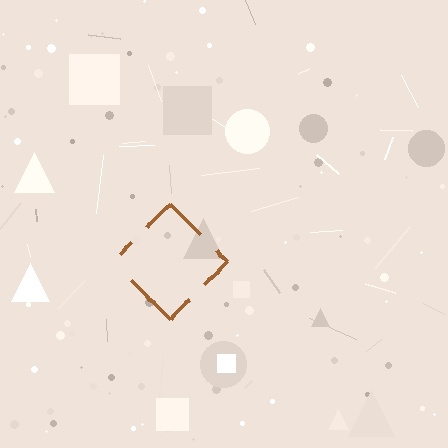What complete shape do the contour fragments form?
The contour fragments form a diamond.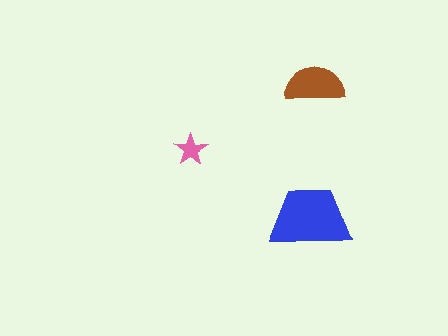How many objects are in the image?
There are 3 objects in the image.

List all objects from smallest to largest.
The pink star, the brown semicircle, the blue trapezoid.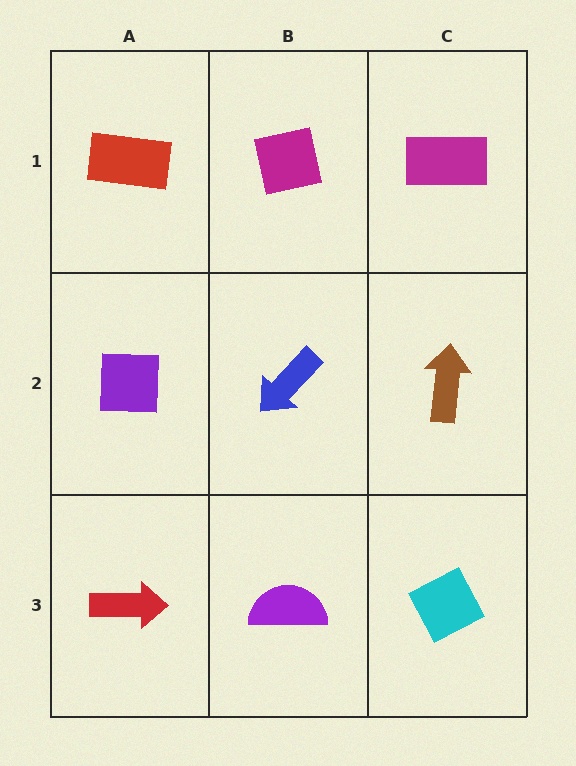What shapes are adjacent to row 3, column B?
A blue arrow (row 2, column B), a red arrow (row 3, column A), a cyan diamond (row 3, column C).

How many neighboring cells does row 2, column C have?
3.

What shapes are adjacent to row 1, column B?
A blue arrow (row 2, column B), a red rectangle (row 1, column A), a magenta rectangle (row 1, column C).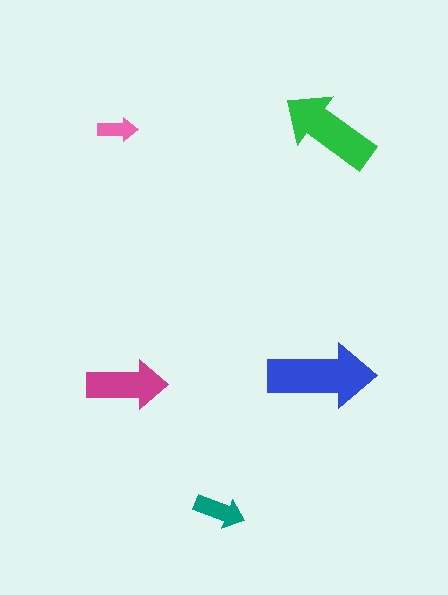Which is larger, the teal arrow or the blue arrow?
The blue one.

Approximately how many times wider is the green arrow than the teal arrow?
About 2 times wider.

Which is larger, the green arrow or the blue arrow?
The blue one.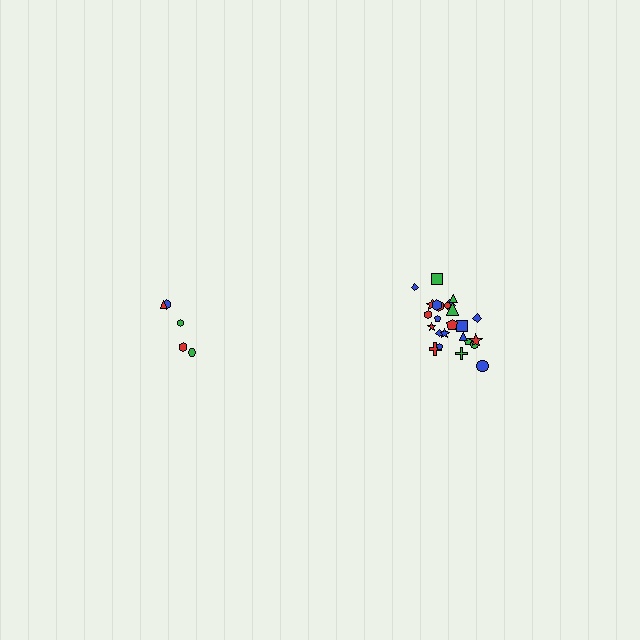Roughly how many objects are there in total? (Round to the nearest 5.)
Roughly 30 objects in total.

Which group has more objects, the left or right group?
The right group.